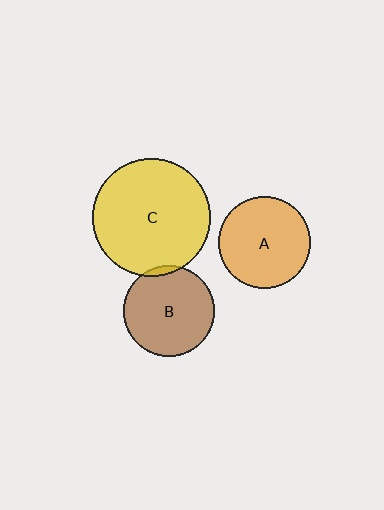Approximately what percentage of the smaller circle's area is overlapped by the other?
Approximately 5%.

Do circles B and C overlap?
Yes.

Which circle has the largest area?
Circle C (yellow).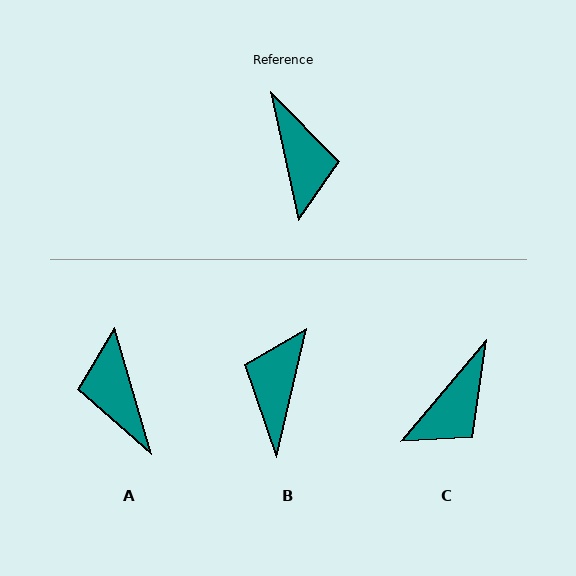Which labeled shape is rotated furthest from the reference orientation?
A, about 176 degrees away.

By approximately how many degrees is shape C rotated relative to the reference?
Approximately 52 degrees clockwise.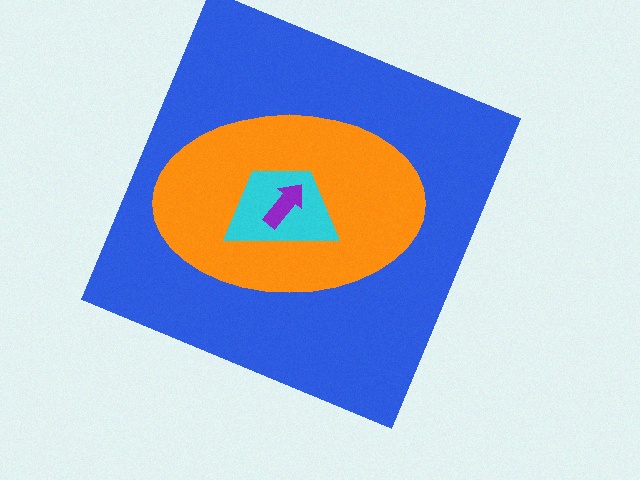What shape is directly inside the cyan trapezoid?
The purple arrow.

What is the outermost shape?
The blue square.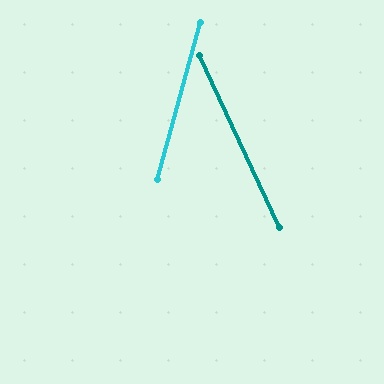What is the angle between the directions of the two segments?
Approximately 40 degrees.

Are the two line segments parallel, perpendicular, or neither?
Neither parallel nor perpendicular — they differ by about 40°.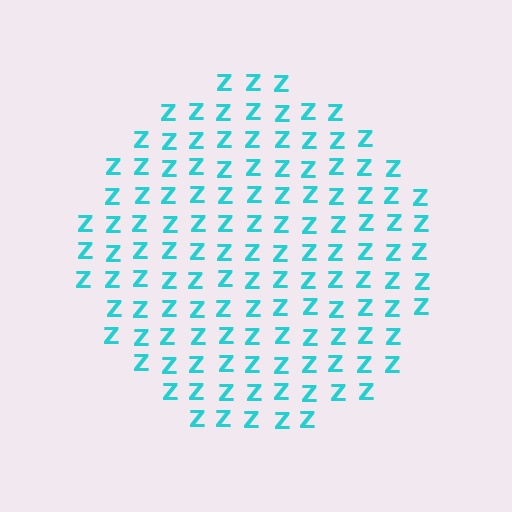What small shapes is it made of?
It is made of small letter Z's.